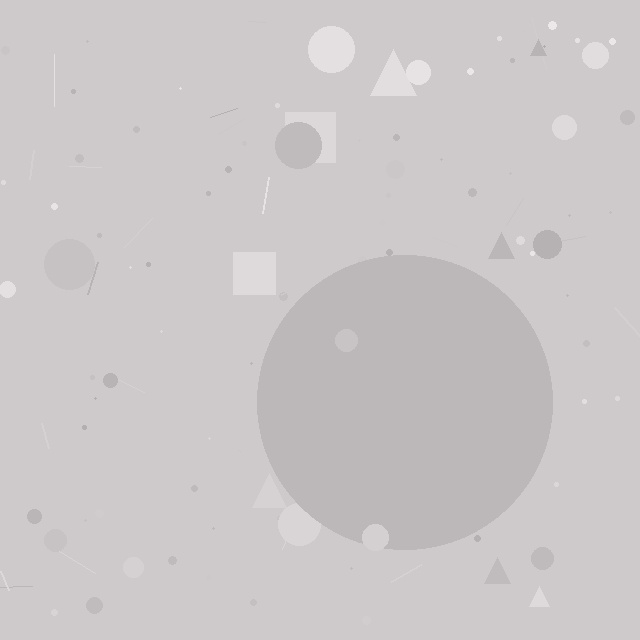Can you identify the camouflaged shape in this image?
The camouflaged shape is a circle.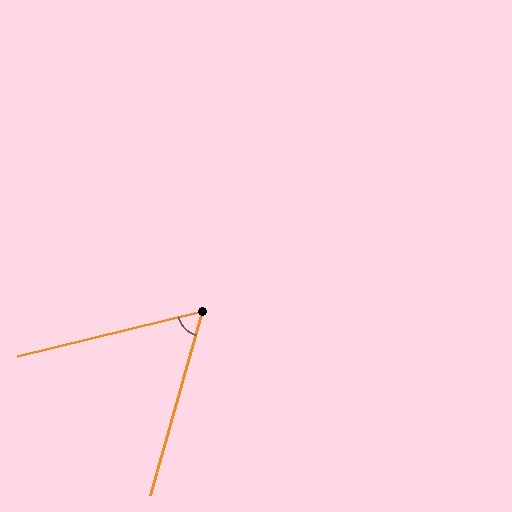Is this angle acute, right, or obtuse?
It is acute.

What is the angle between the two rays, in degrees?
Approximately 61 degrees.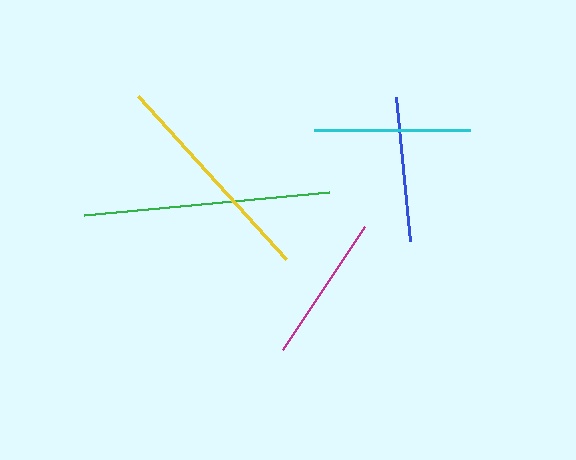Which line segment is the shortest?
The blue line is the shortest at approximately 145 pixels.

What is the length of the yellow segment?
The yellow segment is approximately 221 pixels long.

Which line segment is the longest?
The green line is the longest at approximately 246 pixels.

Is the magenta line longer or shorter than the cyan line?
The cyan line is longer than the magenta line.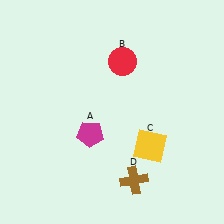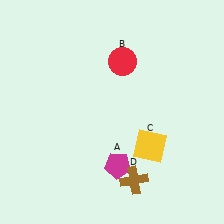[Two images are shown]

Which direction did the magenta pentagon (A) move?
The magenta pentagon (A) moved down.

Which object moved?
The magenta pentagon (A) moved down.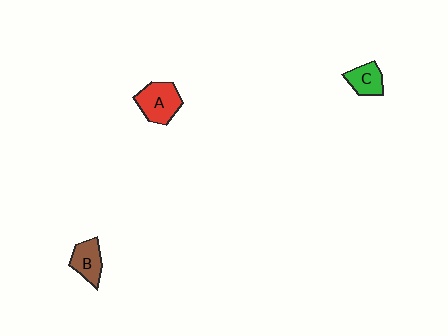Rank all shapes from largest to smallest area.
From largest to smallest: A (red), B (brown), C (green).